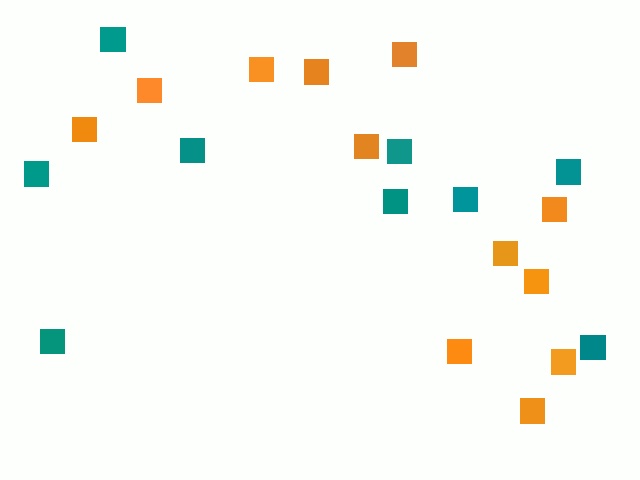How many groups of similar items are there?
There are 2 groups: one group of orange squares (12) and one group of teal squares (9).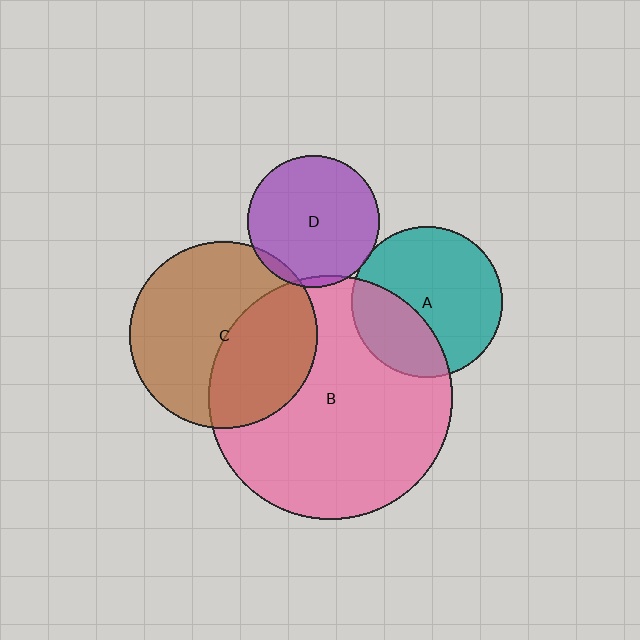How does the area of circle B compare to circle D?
Approximately 3.4 times.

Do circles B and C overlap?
Yes.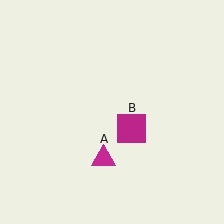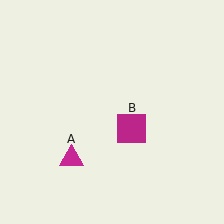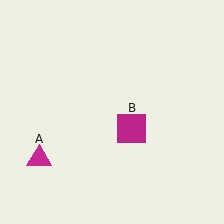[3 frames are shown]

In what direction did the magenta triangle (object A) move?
The magenta triangle (object A) moved left.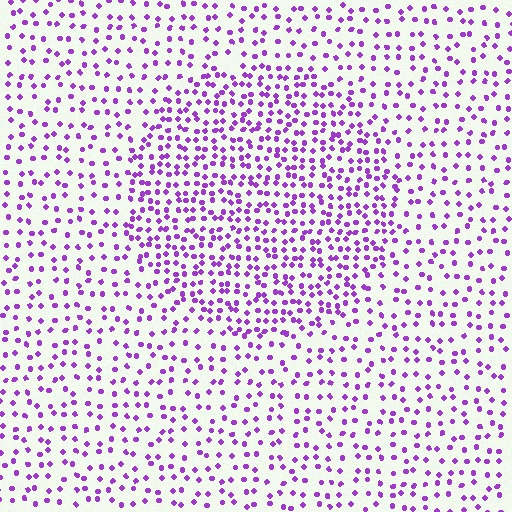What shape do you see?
I see a circle.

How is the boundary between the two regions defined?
The boundary is defined by a change in element density (approximately 1.8x ratio). All elements are the same color, size, and shape.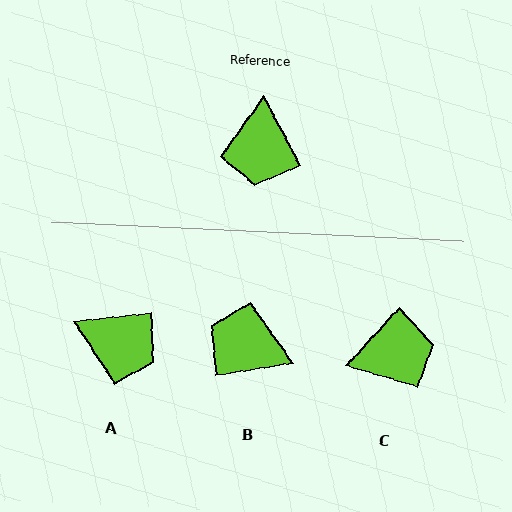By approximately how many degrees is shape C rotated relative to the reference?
Approximately 109 degrees counter-clockwise.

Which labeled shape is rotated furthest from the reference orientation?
C, about 109 degrees away.